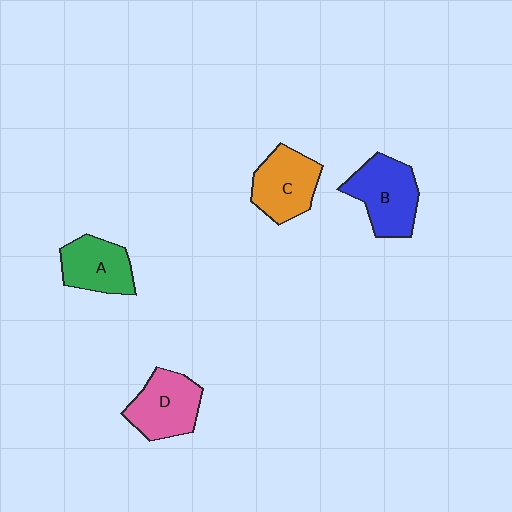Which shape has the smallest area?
Shape A (green).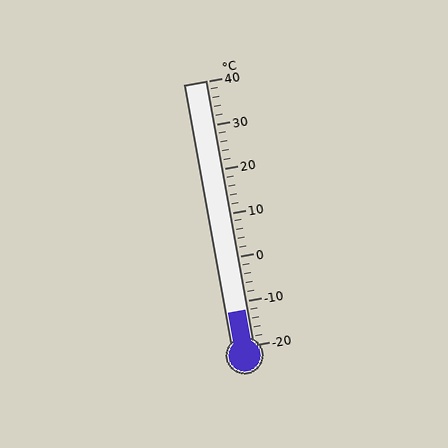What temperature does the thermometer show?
The thermometer shows approximately -12°C.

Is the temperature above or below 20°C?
The temperature is below 20°C.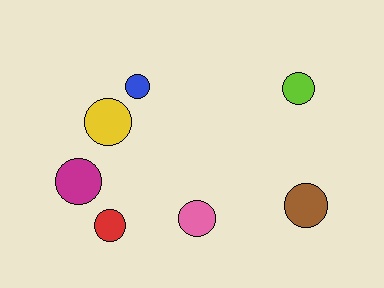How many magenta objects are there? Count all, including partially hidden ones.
There is 1 magenta object.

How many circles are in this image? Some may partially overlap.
There are 7 circles.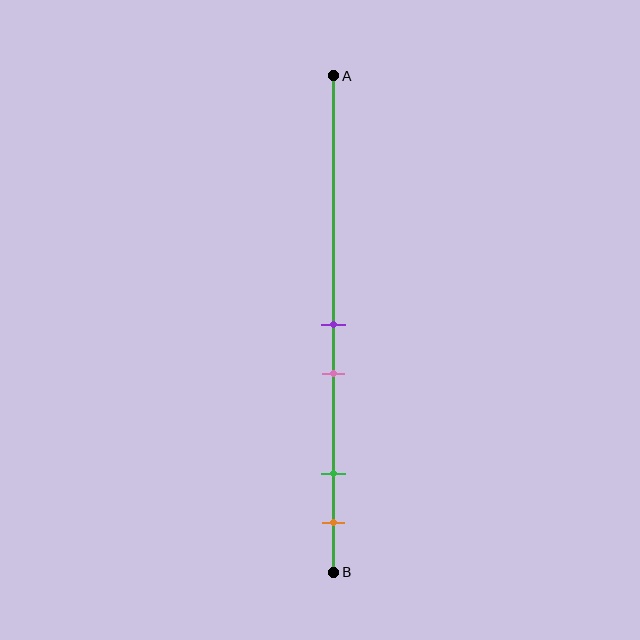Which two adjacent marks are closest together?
The purple and pink marks are the closest adjacent pair.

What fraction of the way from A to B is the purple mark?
The purple mark is approximately 50% (0.5) of the way from A to B.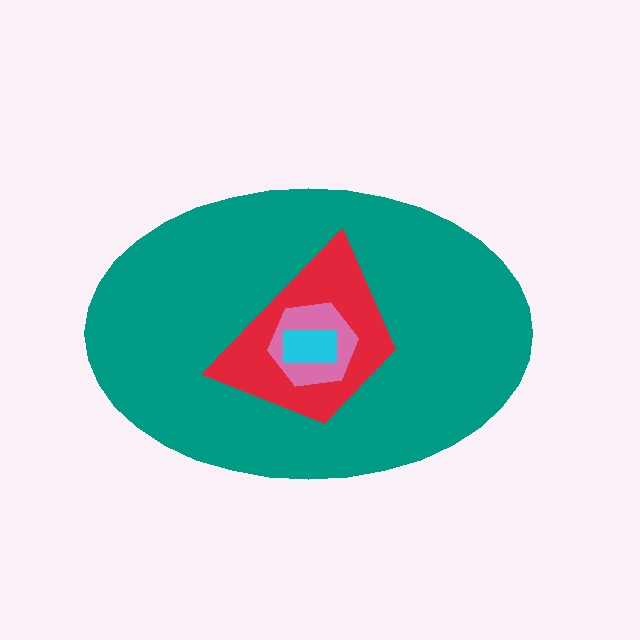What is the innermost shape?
The cyan rectangle.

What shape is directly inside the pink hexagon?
The cyan rectangle.